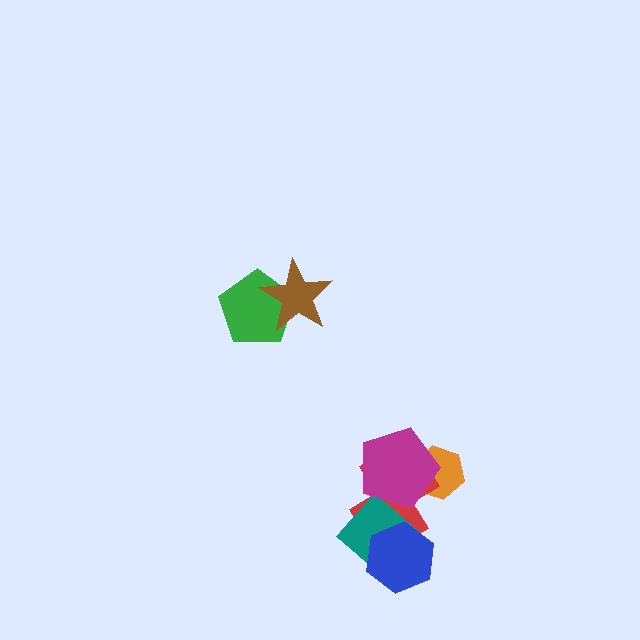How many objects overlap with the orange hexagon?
2 objects overlap with the orange hexagon.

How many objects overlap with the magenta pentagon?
3 objects overlap with the magenta pentagon.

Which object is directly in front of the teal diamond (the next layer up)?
The magenta pentagon is directly in front of the teal diamond.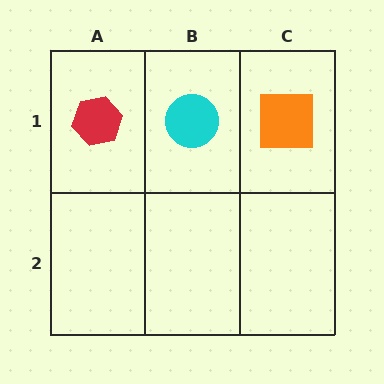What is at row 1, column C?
An orange square.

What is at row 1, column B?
A cyan circle.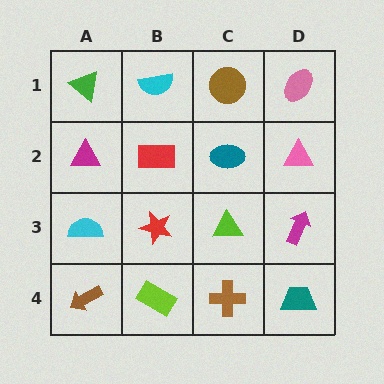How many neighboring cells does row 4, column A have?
2.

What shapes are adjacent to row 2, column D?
A pink ellipse (row 1, column D), a magenta arrow (row 3, column D), a teal ellipse (row 2, column C).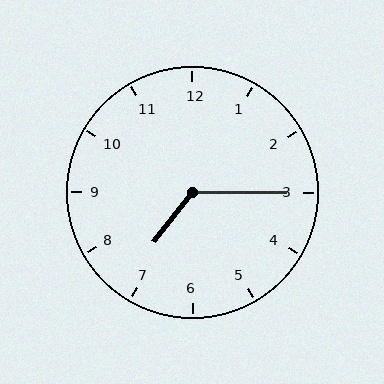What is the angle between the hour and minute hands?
Approximately 128 degrees.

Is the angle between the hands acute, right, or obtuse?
It is obtuse.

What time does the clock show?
7:15.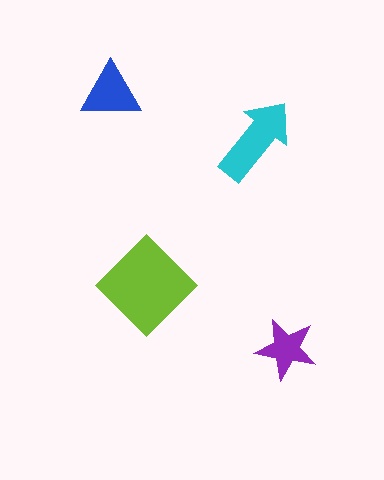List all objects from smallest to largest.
The purple star, the blue triangle, the cyan arrow, the lime diamond.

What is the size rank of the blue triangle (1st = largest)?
3rd.